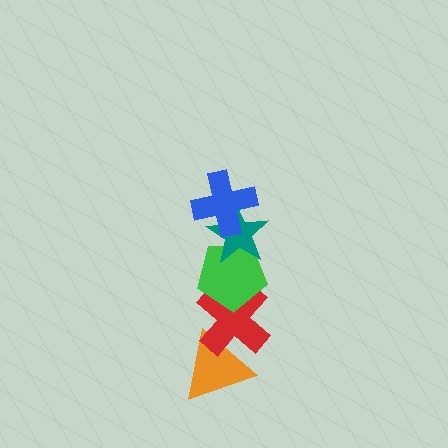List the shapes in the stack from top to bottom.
From top to bottom: the blue cross, the teal star, the green pentagon, the red cross, the orange triangle.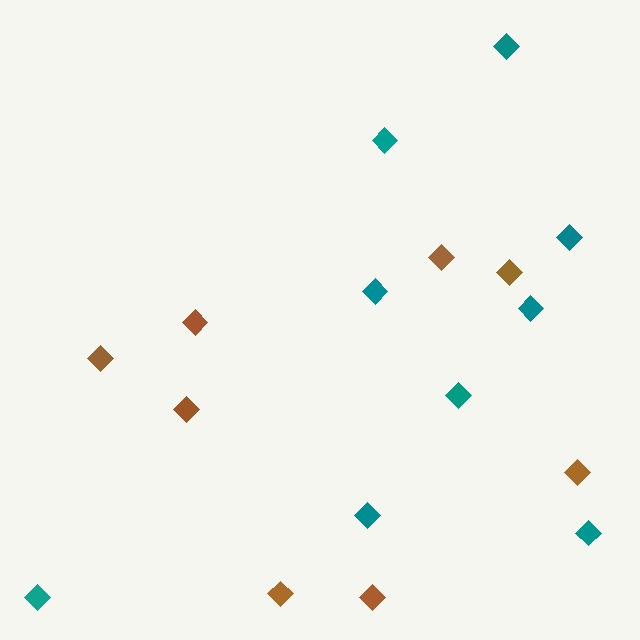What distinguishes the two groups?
There are 2 groups: one group of teal diamonds (9) and one group of brown diamonds (8).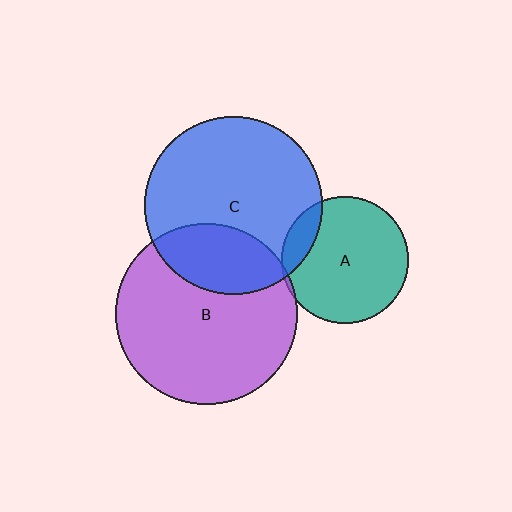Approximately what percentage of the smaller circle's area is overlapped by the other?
Approximately 15%.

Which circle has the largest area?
Circle B (purple).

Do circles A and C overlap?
Yes.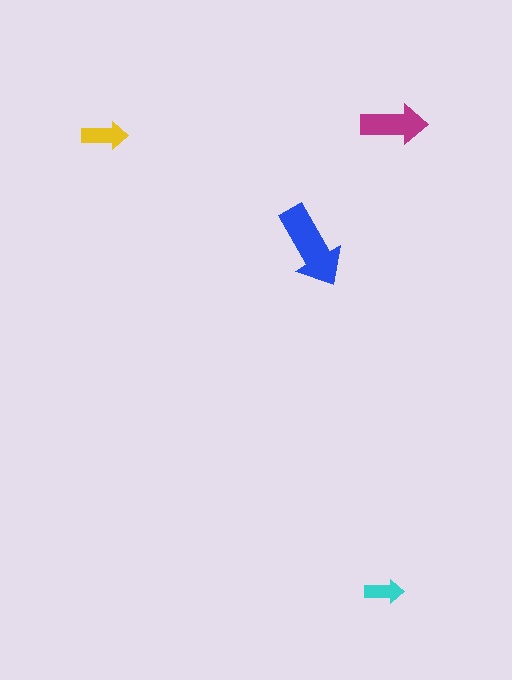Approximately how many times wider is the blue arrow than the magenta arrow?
About 1.5 times wider.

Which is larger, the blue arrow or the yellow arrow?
The blue one.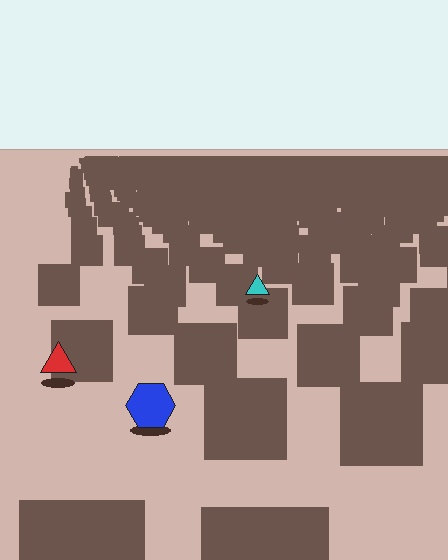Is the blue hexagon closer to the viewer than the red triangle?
Yes. The blue hexagon is closer — you can tell from the texture gradient: the ground texture is coarser near it.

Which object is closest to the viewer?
The blue hexagon is closest. The texture marks near it are larger and more spread out.